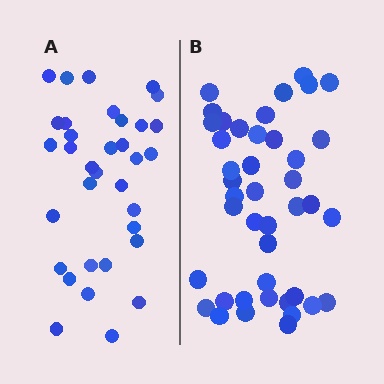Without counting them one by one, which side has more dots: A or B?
Region B (the right region) has more dots.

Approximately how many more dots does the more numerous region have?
Region B has roughly 8 or so more dots than region A.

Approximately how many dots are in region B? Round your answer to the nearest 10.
About 40 dots. (The exact count is 42, which rounds to 40.)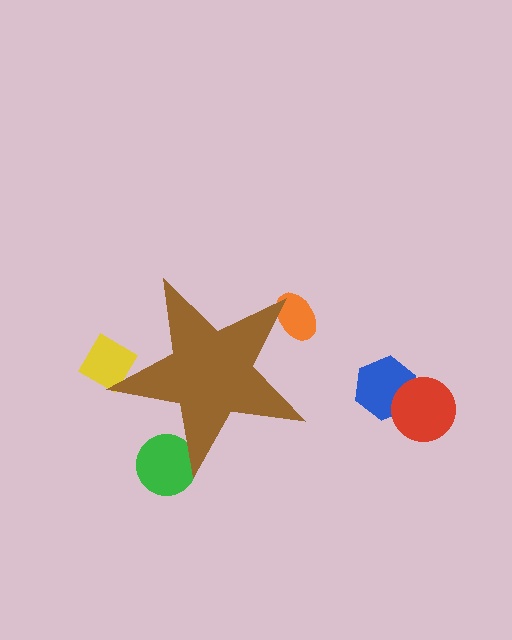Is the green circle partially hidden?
Yes, the green circle is partially hidden behind the brown star.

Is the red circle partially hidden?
No, the red circle is fully visible.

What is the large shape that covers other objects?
A brown star.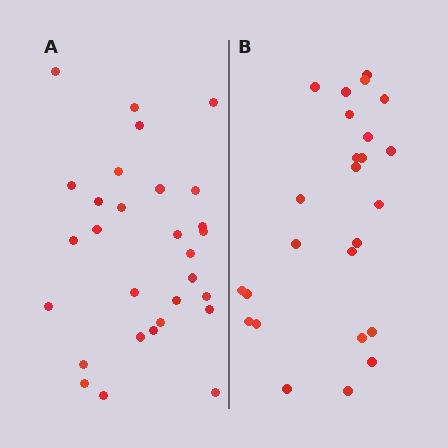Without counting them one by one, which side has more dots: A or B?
Region A (the left region) has more dots.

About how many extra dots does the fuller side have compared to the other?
Region A has about 4 more dots than region B.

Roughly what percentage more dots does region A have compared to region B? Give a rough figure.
About 15% more.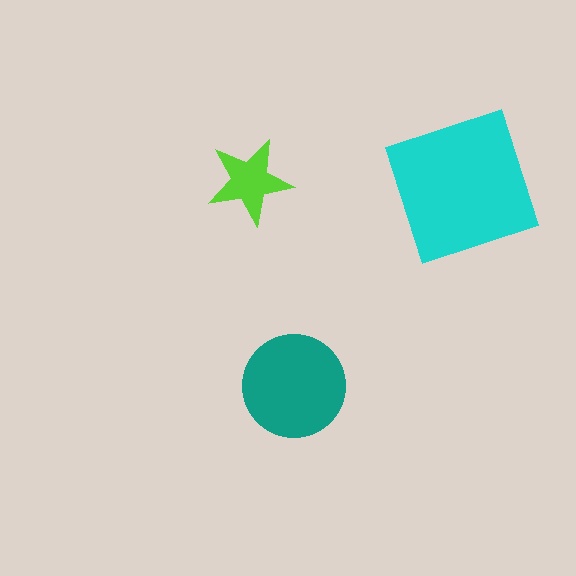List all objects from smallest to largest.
The lime star, the teal circle, the cyan square.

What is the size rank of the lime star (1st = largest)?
3rd.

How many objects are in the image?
There are 3 objects in the image.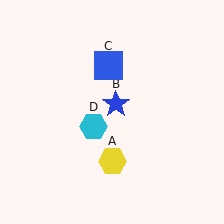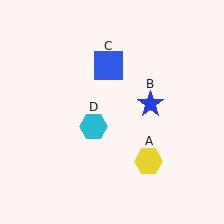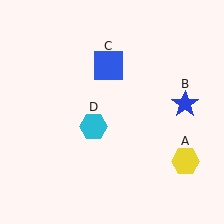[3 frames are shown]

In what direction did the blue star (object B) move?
The blue star (object B) moved right.